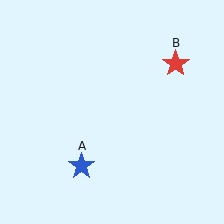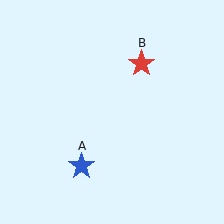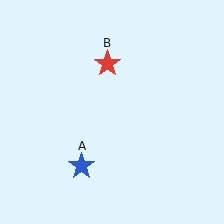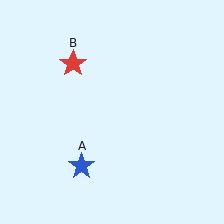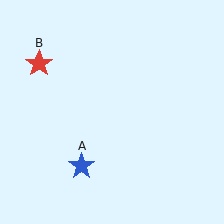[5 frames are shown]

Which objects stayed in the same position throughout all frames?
Blue star (object A) remained stationary.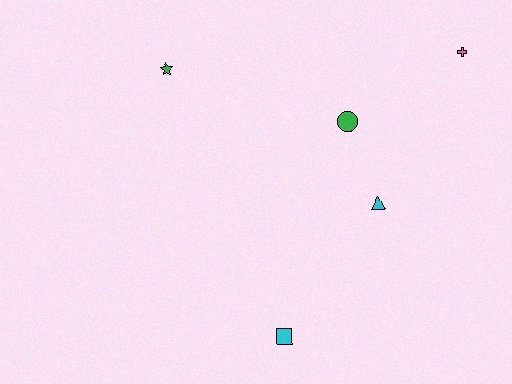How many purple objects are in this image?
There are no purple objects.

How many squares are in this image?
There is 1 square.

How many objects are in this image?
There are 5 objects.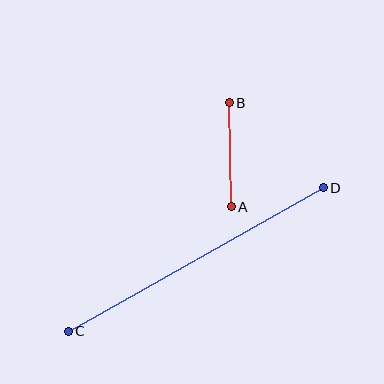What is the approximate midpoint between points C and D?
The midpoint is at approximately (196, 260) pixels.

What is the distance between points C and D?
The distance is approximately 292 pixels.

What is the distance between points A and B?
The distance is approximately 104 pixels.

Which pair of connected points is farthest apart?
Points C and D are farthest apart.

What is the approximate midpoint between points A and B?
The midpoint is at approximately (230, 155) pixels.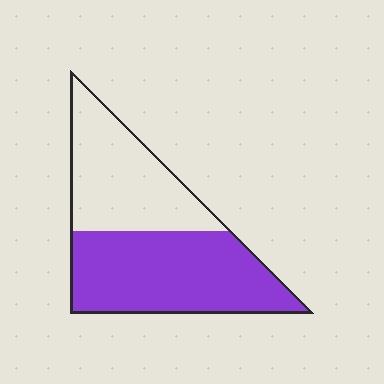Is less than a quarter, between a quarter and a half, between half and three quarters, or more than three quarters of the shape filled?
Between half and three quarters.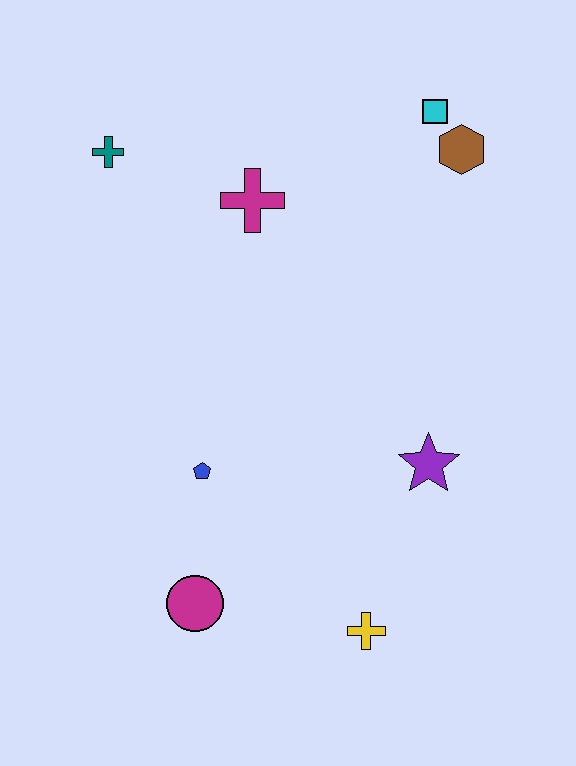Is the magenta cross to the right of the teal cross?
Yes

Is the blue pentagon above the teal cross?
No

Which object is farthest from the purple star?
The teal cross is farthest from the purple star.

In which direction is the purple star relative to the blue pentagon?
The purple star is to the right of the blue pentagon.